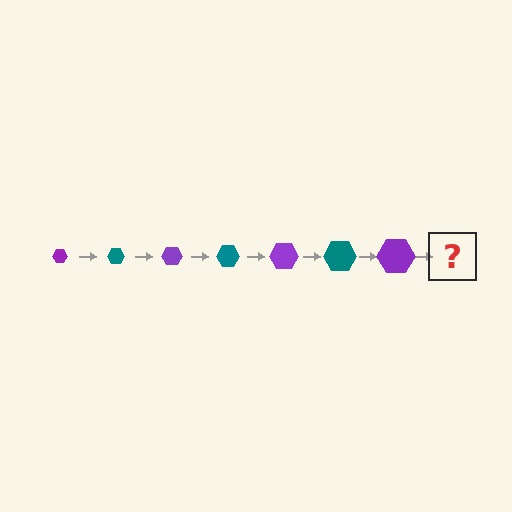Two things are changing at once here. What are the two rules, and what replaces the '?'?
The two rules are that the hexagon grows larger each step and the color cycles through purple and teal. The '?' should be a teal hexagon, larger than the previous one.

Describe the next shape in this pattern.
It should be a teal hexagon, larger than the previous one.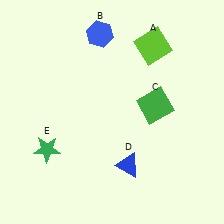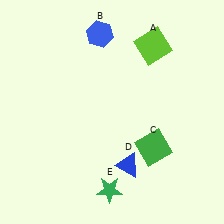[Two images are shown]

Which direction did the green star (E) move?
The green star (E) moved right.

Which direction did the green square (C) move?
The green square (C) moved down.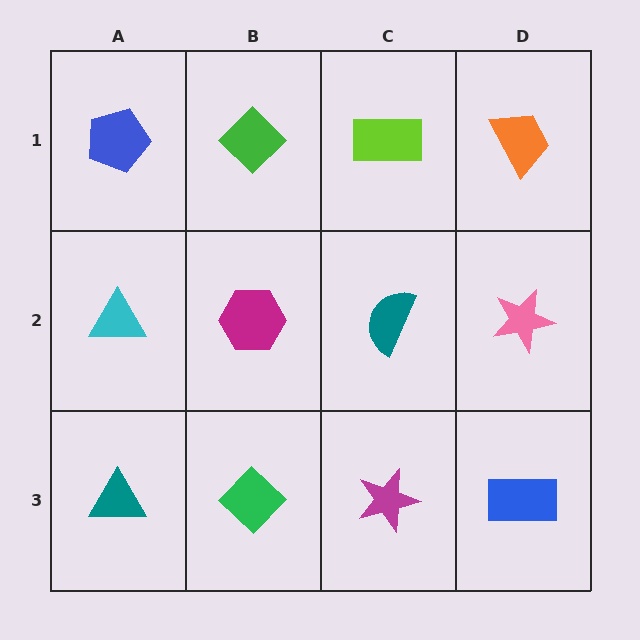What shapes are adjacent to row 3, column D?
A pink star (row 2, column D), a magenta star (row 3, column C).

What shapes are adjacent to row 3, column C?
A teal semicircle (row 2, column C), a green diamond (row 3, column B), a blue rectangle (row 3, column D).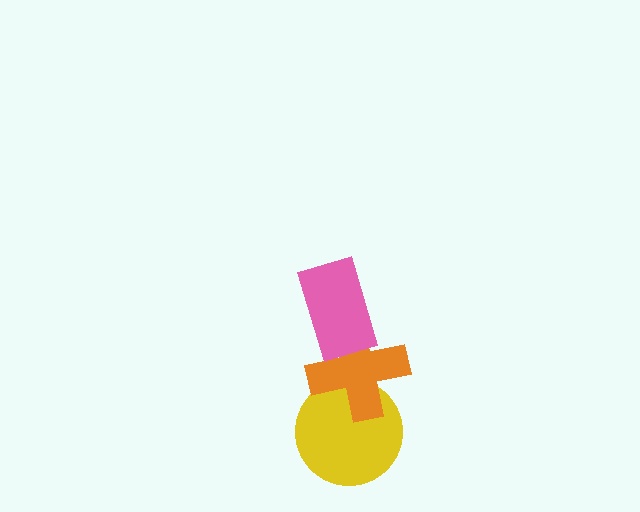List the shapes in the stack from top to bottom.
From top to bottom: the pink rectangle, the orange cross, the yellow circle.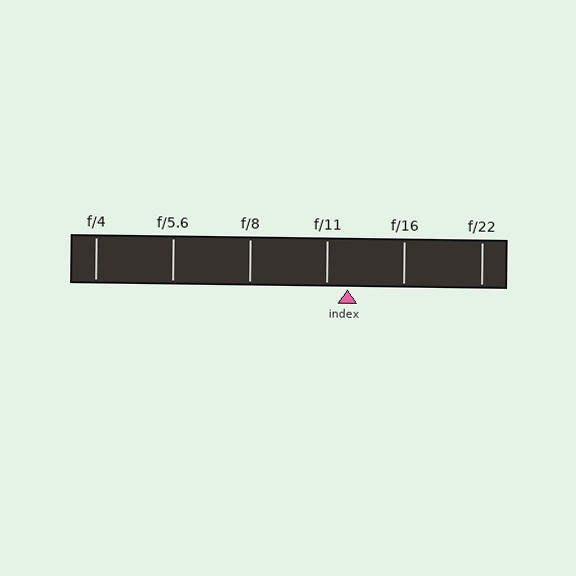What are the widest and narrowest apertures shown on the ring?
The widest aperture shown is f/4 and the narrowest is f/22.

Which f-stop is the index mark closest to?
The index mark is closest to f/11.